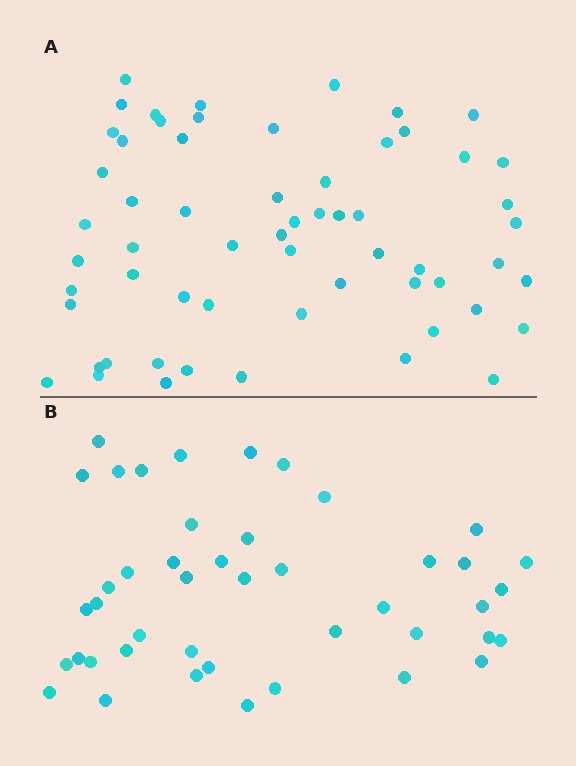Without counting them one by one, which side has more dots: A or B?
Region A (the top region) has more dots.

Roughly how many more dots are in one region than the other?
Region A has approximately 15 more dots than region B.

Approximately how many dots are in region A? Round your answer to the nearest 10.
About 60 dots.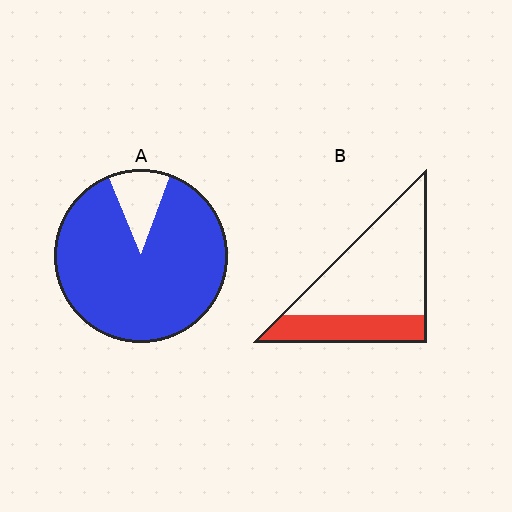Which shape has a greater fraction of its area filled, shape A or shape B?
Shape A.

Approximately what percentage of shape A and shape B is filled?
A is approximately 90% and B is approximately 30%.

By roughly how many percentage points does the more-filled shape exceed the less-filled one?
By roughly 60 percentage points (A over B).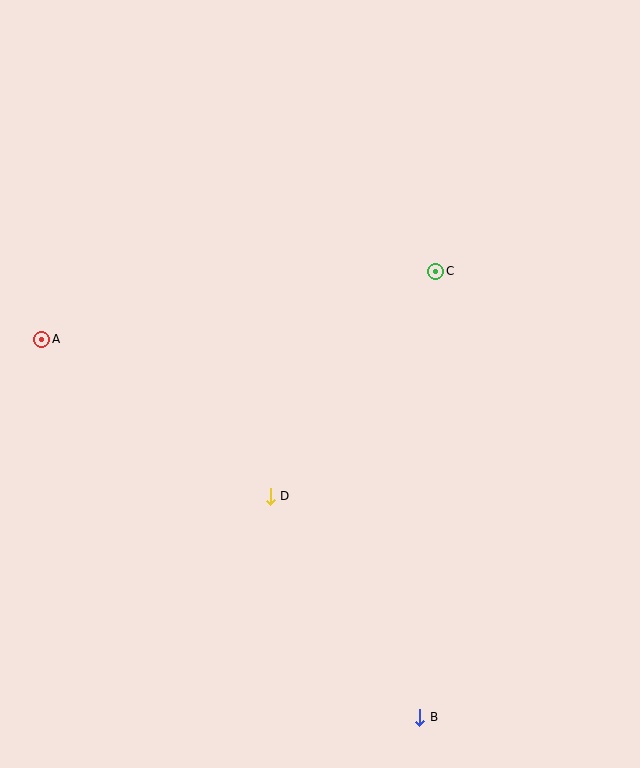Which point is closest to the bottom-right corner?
Point B is closest to the bottom-right corner.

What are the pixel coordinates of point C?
Point C is at (436, 271).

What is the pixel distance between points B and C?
The distance between B and C is 446 pixels.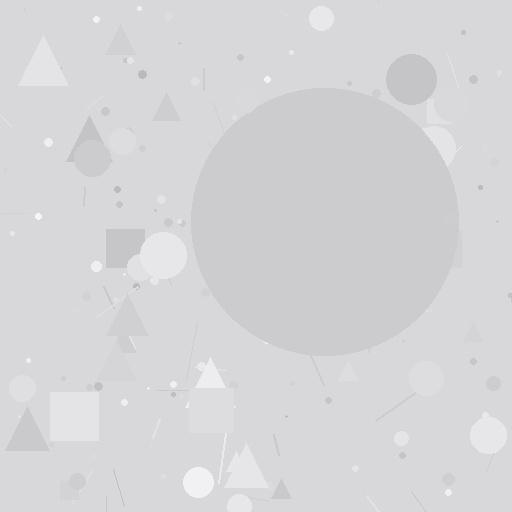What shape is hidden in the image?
A circle is hidden in the image.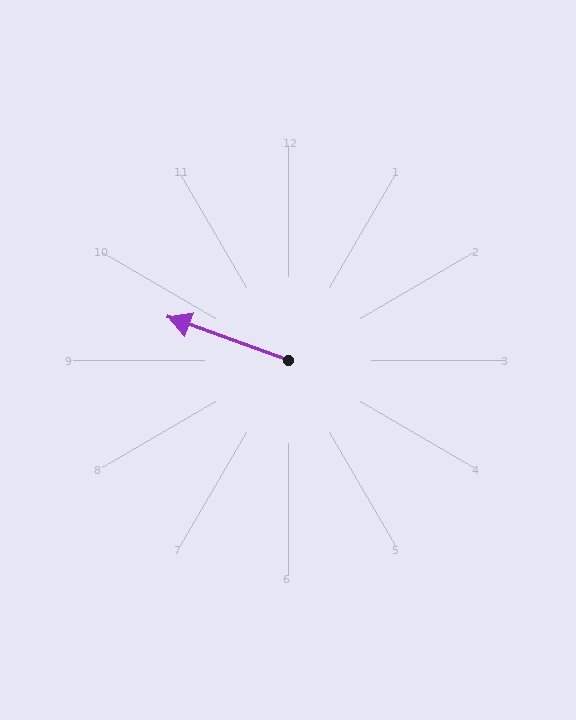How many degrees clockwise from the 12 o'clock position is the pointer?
Approximately 290 degrees.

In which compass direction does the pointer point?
West.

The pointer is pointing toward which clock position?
Roughly 10 o'clock.